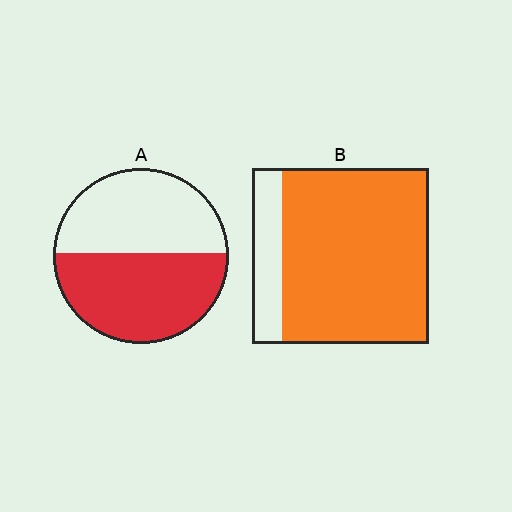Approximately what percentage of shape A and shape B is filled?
A is approximately 50% and B is approximately 85%.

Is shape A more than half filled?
Roughly half.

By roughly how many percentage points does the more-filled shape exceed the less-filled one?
By roughly 30 percentage points (B over A).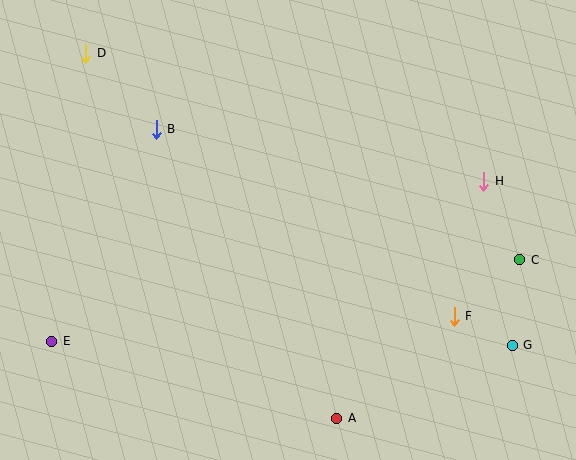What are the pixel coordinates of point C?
Point C is at (520, 260).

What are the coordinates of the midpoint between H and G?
The midpoint between H and G is at (498, 263).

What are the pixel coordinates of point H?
Point H is at (484, 181).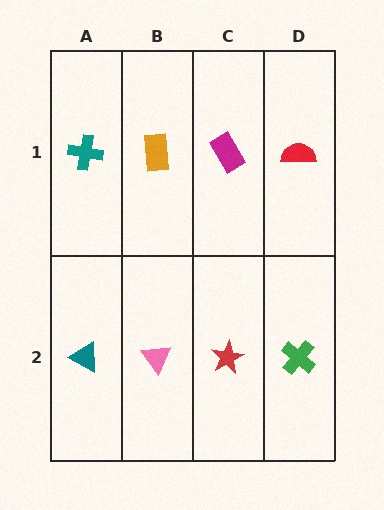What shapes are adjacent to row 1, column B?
A pink triangle (row 2, column B), a teal cross (row 1, column A), a magenta rectangle (row 1, column C).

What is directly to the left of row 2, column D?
A red star.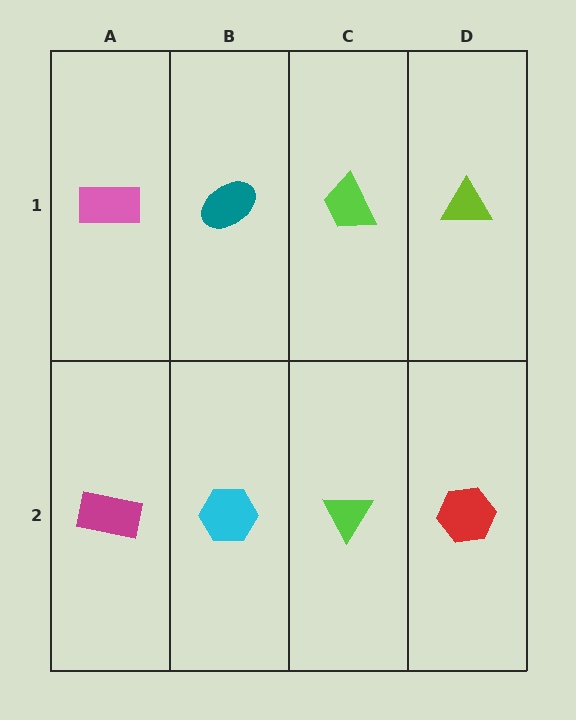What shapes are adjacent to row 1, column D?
A red hexagon (row 2, column D), a lime trapezoid (row 1, column C).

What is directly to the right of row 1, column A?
A teal ellipse.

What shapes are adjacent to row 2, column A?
A pink rectangle (row 1, column A), a cyan hexagon (row 2, column B).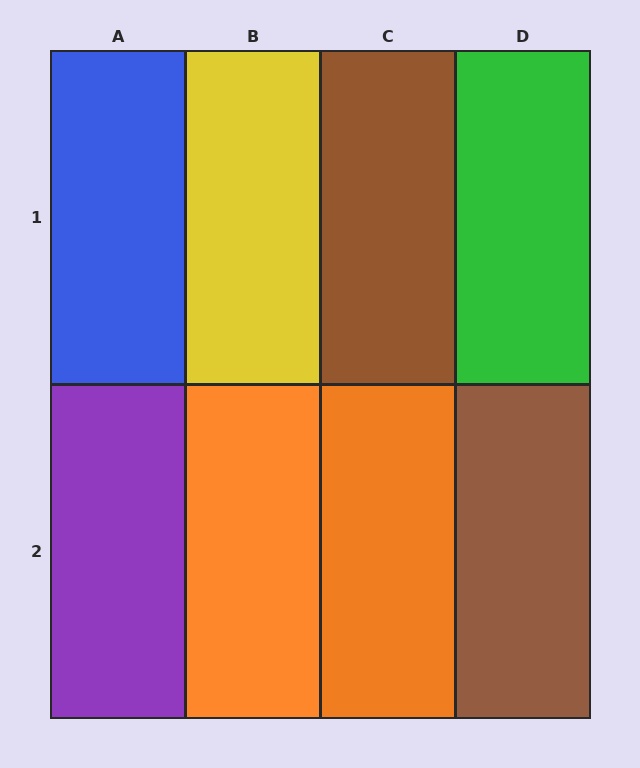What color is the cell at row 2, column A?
Purple.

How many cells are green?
1 cell is green.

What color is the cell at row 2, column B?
Orange.